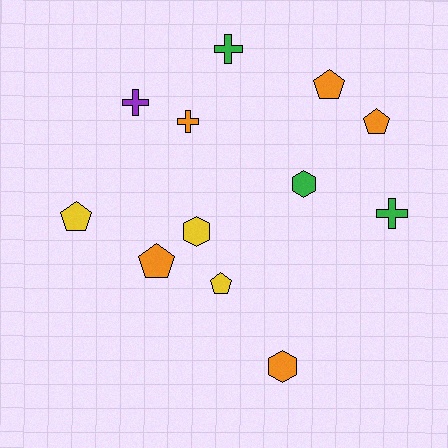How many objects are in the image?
There are 12 objects.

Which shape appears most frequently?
Pentagon, with 5 objects.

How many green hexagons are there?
There is 1 green hexagon.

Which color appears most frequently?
Orange, with 5 objects.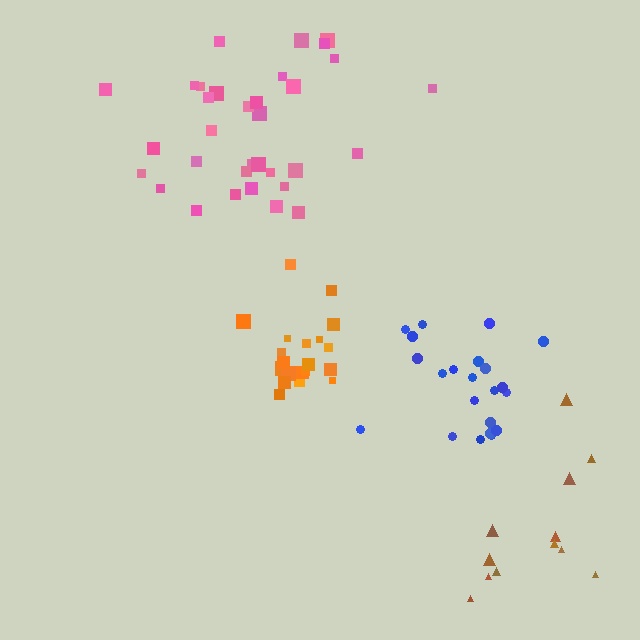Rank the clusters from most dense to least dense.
orange, blue, pink, brown.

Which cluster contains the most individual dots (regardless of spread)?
Pink (33).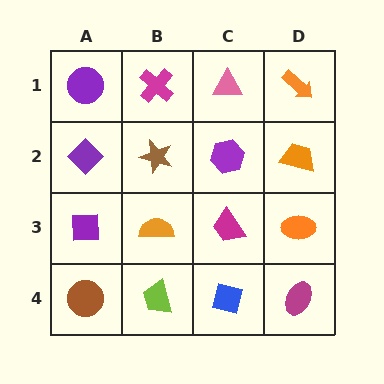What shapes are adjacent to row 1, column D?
An orange trapezoid (row 2, column D), a pink triangle (row 1, column C).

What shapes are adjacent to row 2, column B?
A magenta cross (row 1, column B), an orange semicircle (row 3, column B), a purple diamond (row 2, column A), a purple hexagon (row 2, column C).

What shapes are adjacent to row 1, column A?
A purple diamond (row 2, column A), a magenta cross (row 1, column B).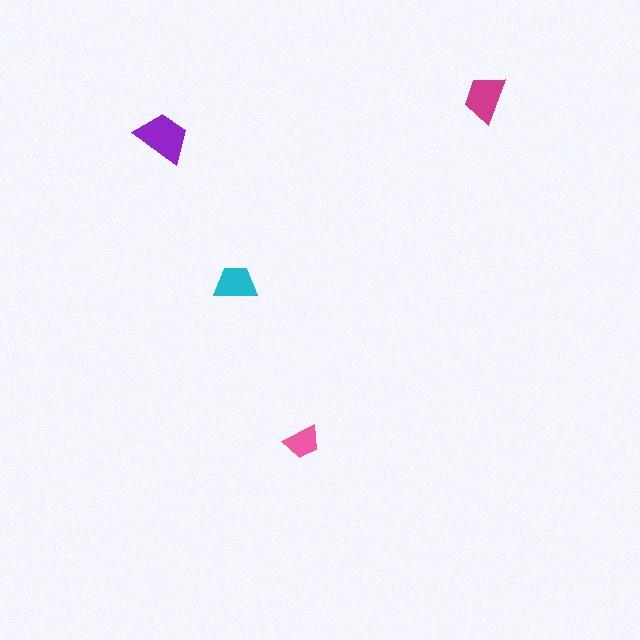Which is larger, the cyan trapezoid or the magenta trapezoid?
The magenta one.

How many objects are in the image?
There are 4 objects in the image.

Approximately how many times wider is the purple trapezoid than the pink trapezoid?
About 1.5 times wider.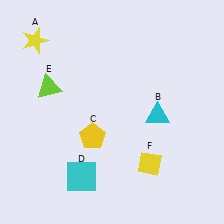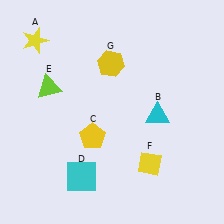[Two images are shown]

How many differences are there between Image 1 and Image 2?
There is 1 difference between the two images.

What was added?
A yellow hexagon (G) was added in Image 2.